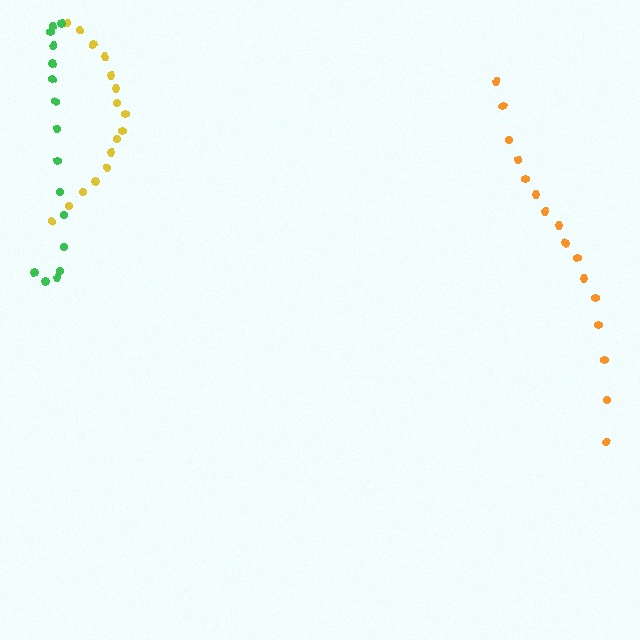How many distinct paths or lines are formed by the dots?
There are 3 distinct paths.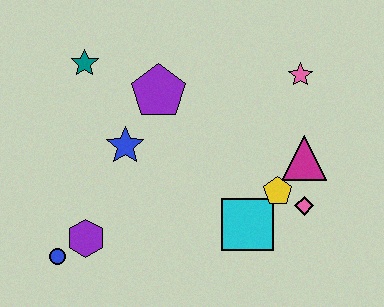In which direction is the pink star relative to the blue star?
The pink star is to the right of the blue star.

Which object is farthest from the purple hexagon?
The pink star is farthest from the purple hexagon.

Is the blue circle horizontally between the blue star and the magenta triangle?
No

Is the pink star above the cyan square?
Yes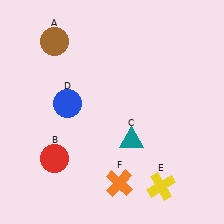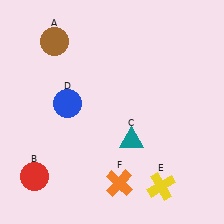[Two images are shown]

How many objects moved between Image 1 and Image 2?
1 object moved between the two images.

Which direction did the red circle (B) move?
The red circle (B) moved left.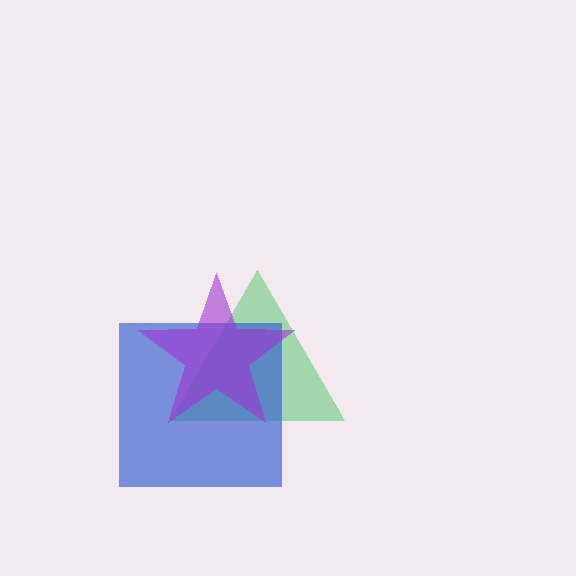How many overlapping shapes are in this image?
There are 3 overlapping shapes in the image.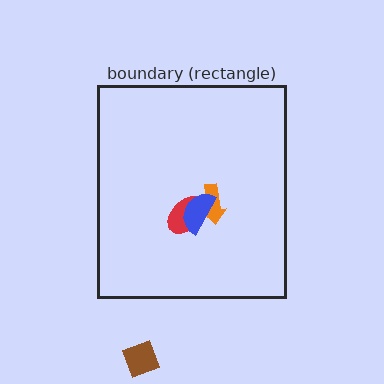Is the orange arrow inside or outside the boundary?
Inside.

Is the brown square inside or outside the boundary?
Outside.